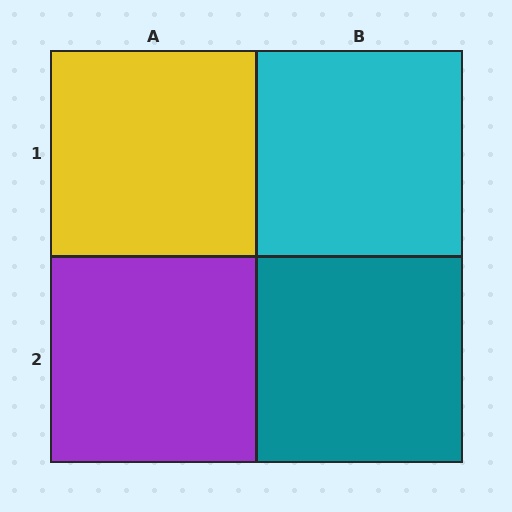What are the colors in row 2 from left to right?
Purple, teal.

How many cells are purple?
1 cell is purple.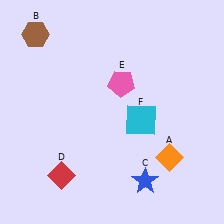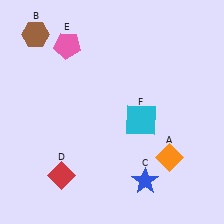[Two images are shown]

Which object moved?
The pink pentagon (E) moved left.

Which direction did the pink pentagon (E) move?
The pink pentagon (E) moved left.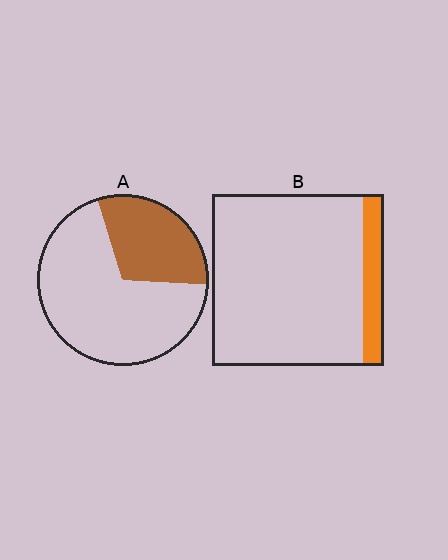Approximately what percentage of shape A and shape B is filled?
A is approximately 30% and B is approximately 10%.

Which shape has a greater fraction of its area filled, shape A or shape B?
Shape A.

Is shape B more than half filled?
No.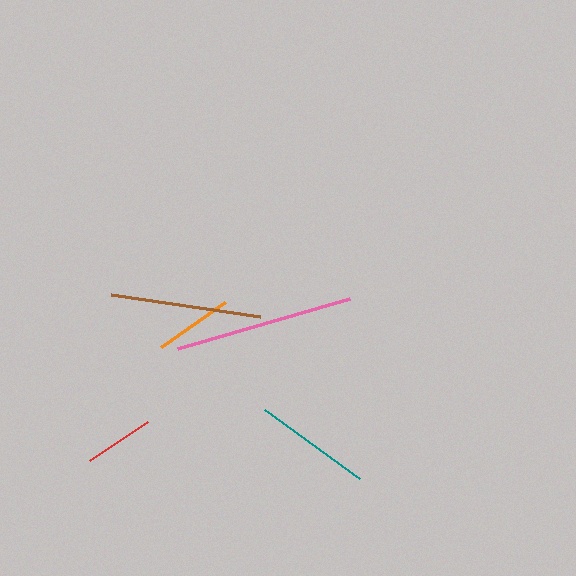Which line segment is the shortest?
The red line is the shortest at approximately 70 pixels.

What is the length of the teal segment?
The teal segment is approximately 118 pixels long.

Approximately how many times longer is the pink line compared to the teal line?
The pink line is approximately 1.5 times the length of the teal line.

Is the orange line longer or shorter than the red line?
The orange line is longer than the red line.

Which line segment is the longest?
The pink line is the longest at approximately 179 pixels.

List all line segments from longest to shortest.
From longest to shortest: pink, brown, teal, orange, red.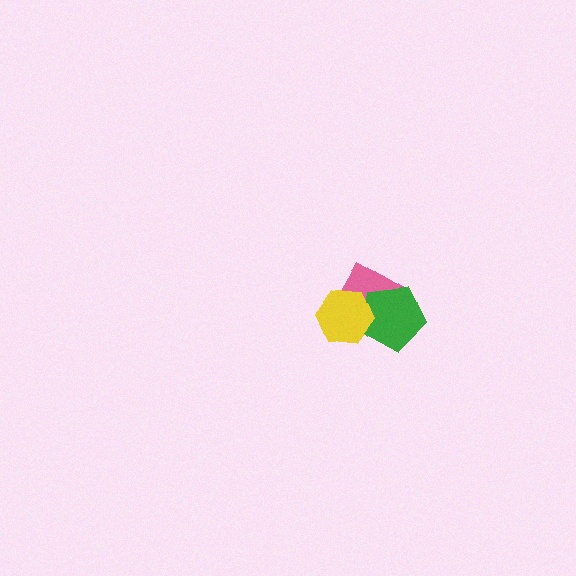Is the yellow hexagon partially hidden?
No, no other shape covers it.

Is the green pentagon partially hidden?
Yes, it is partially covered by another shape.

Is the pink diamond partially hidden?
Yes, it is partially covered by another shape.